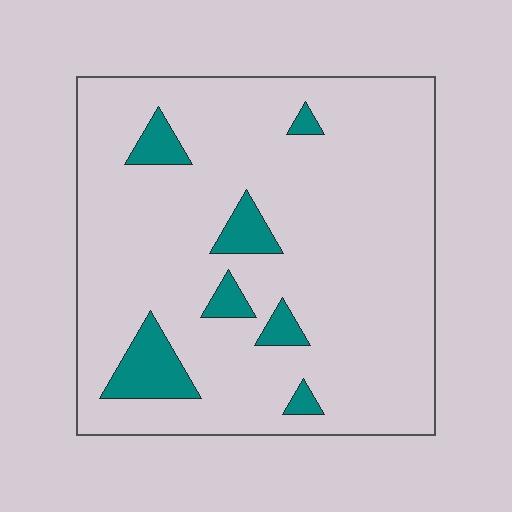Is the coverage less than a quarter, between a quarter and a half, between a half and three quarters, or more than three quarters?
Less than a quarter.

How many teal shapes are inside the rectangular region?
7.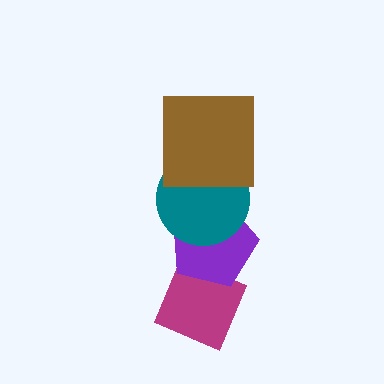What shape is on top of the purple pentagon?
The teal circle is on top of the purple pentagon.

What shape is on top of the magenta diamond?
The purple pentagon is on top of the magenta diamond.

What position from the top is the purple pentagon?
The purple pentagon is 3rd from the top.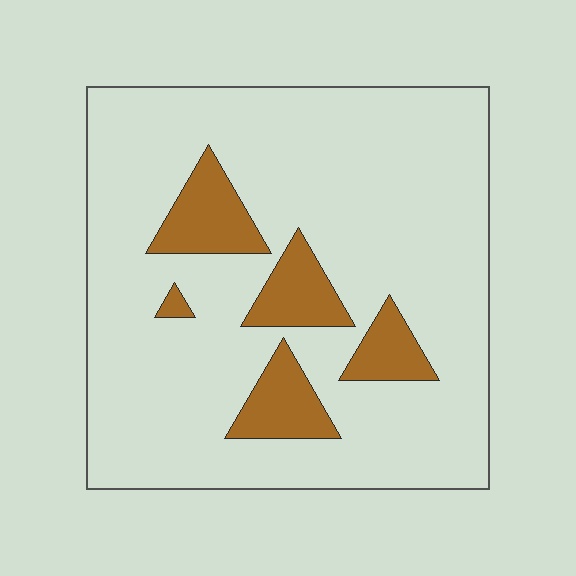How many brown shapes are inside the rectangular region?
5.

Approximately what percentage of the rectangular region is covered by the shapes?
Approximately 15%.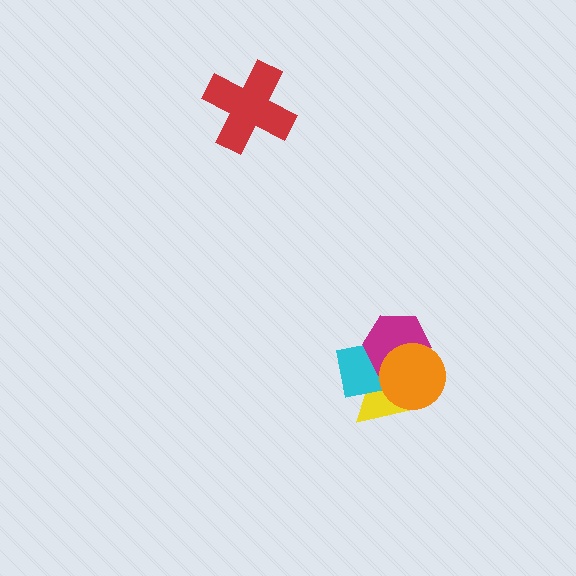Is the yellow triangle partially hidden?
Yes, it is partially covered by another shape.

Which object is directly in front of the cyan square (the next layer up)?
The magenta hexagon is directly in front of the cyan square.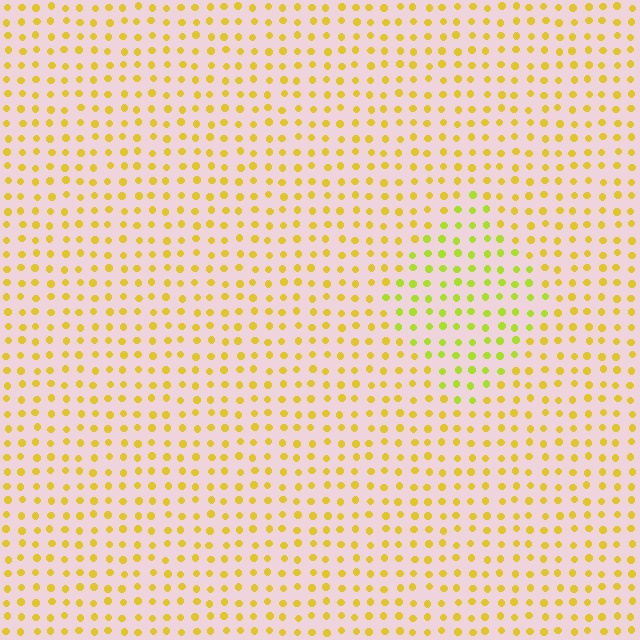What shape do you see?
I see a diamond.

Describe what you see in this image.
The image is filled with small yellow elements in a uniform arrangement. A diamond-shaped region is visible where the elements are tinted to a slightly different hue, forming a subtle color boundary.